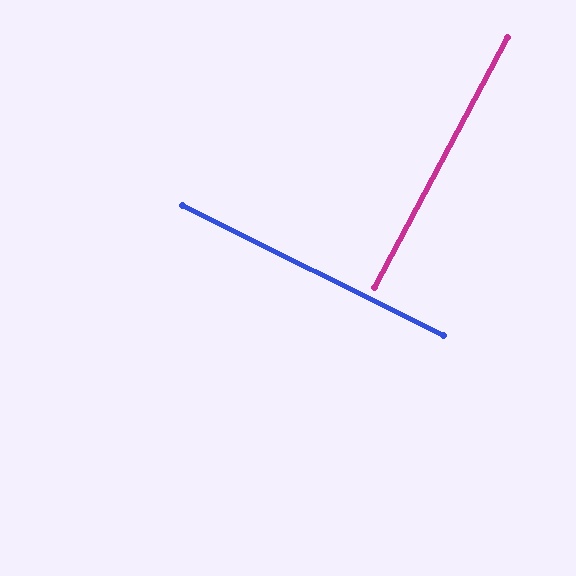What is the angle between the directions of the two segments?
Approximately 89 degrees.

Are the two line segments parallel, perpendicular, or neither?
Perpendicular — they meet at approximately 89°.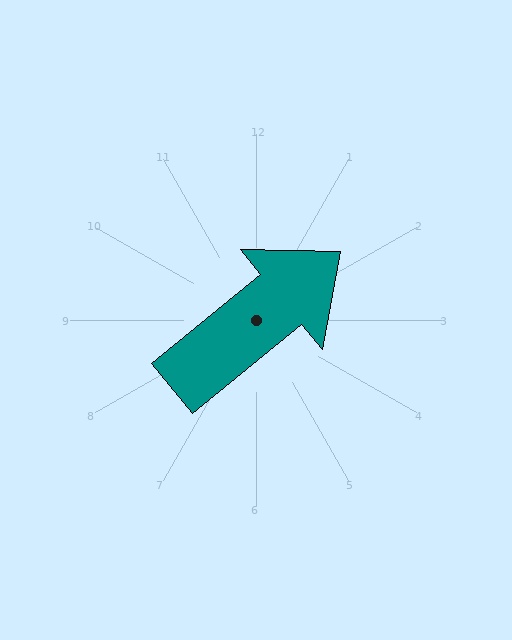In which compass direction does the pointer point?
Northeast.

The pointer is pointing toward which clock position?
Roughly 2 o'clock.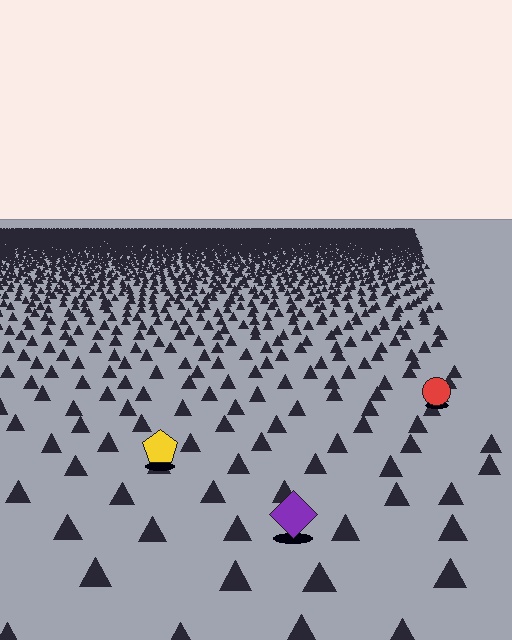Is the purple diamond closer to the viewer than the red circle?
Yes. The purple diamond is closer — you can tell from the texture gradient: the ground texture is coarser near it.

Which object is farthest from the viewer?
The red circle is farthest from the viewer. It appears smaller and the ground texture around it is denser.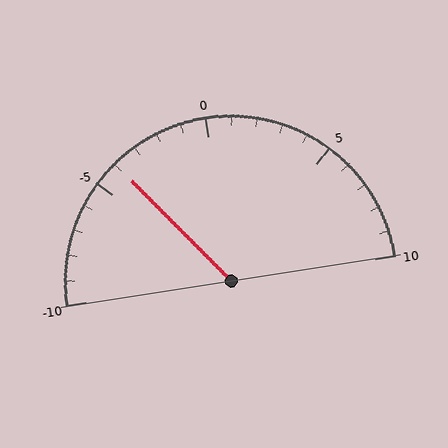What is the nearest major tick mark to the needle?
The nearest major tick mark is -5.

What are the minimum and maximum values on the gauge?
The gauge ranges from -10 to 10.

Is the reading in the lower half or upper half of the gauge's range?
The reading is in the lower half of the range (-10 to 10).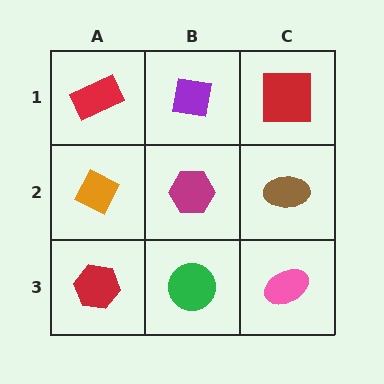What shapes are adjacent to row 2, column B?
A purple square (row 1, column B), a green circle (row 3, column B), an orange diamond (row 2, column A), a brown ellipse (row 2, column C).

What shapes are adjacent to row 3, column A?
An orange diamond (row 2, column A), a green circle (row 3, column B).